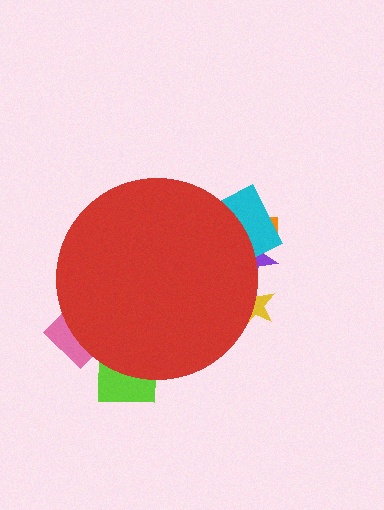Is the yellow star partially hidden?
Yes, the yellow star is partially hidden behind the red circle.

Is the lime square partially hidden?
Yes, the lime square is partially hidden behind the red circle.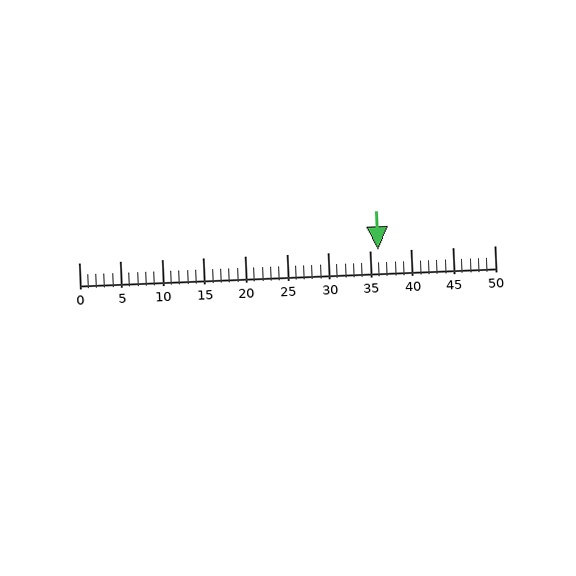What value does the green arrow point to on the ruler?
The green arrow points to approximately 36.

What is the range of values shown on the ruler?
The ruler shows values from 0 to 50.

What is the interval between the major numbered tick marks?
The major tick marks are spaced 5 units apart.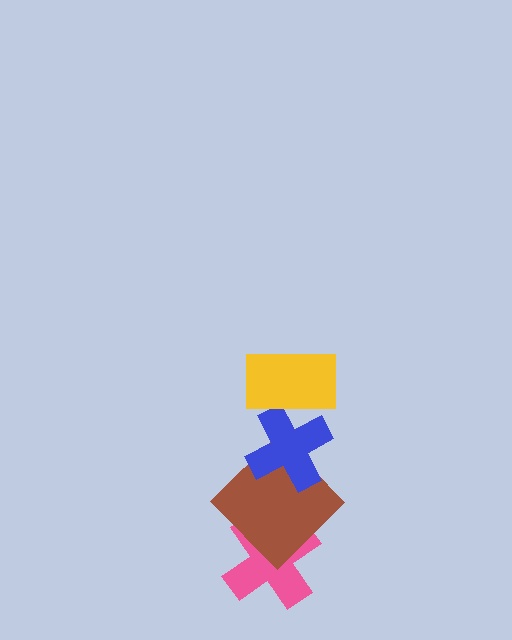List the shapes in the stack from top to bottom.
From top to bottom: the yellow rectangle, the blue cross, the brown diamond, the pink cross.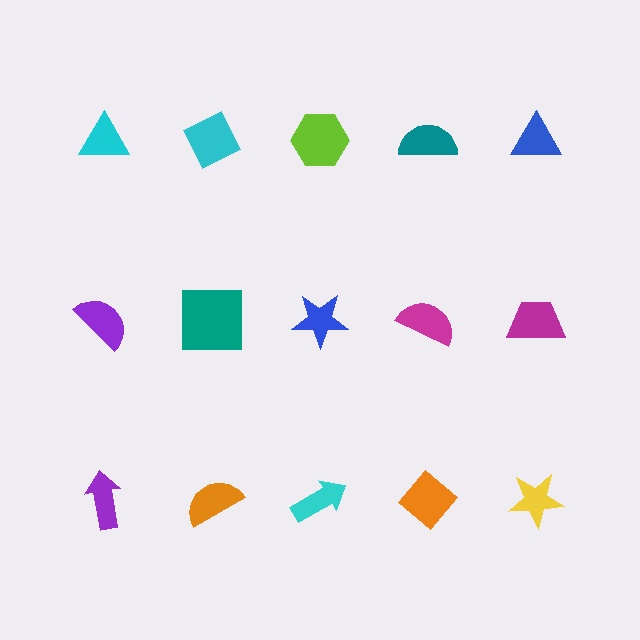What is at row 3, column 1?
A purple arrow.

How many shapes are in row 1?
5 shapes.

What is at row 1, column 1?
A cyan triangle.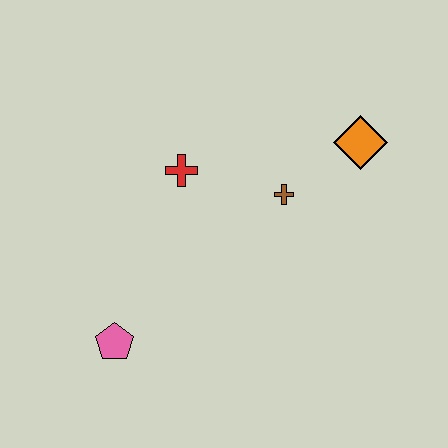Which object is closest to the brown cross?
The orange diamond is closest to the brown cross.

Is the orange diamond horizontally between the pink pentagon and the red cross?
No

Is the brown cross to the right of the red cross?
Yes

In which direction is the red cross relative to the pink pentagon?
The red cross is above the pink pentagon.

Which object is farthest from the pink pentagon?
The orange diamond is farthest from the pink pentagon.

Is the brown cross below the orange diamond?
Yes